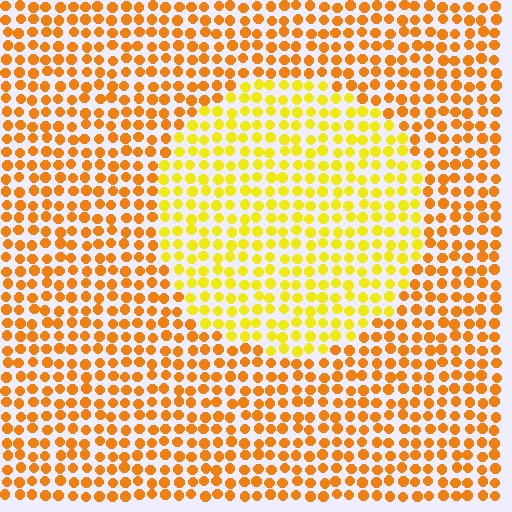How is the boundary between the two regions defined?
The boundary is defined purely by a slight shift in hue (about 29 degrees). Spacing, size, and orientation are identical on both sides.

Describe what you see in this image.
The image is filled with small orange elements in a uniform arrangement. A circle-shaped region is visible where the elements are tinted to a slightly different hue, forming a subtle color boundary.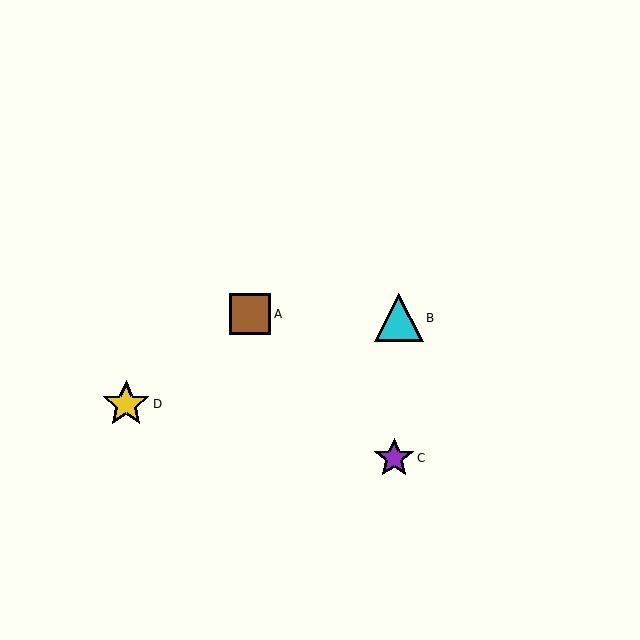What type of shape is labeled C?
Shape C is a purple star.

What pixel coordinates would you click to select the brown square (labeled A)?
Click at (250, 314) to select the brown square A.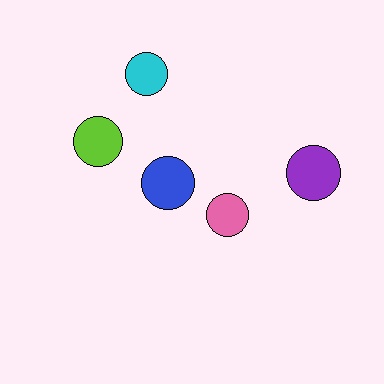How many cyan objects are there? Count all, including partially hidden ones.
There is 1 cyan object.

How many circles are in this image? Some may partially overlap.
There are 5 circles.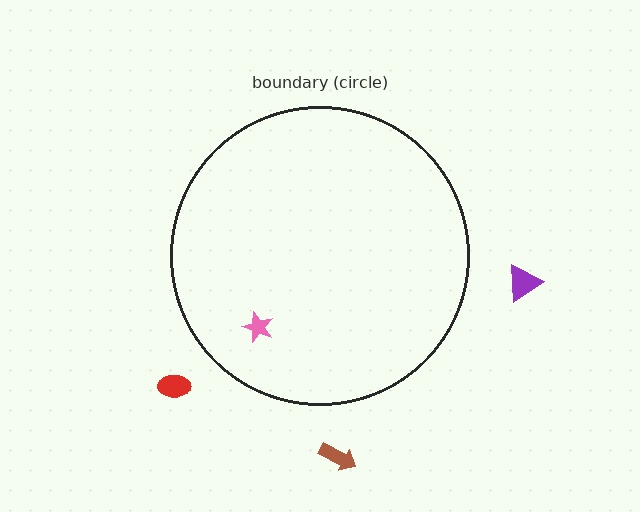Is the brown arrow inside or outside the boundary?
Outside.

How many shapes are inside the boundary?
1 inside, 3 outside.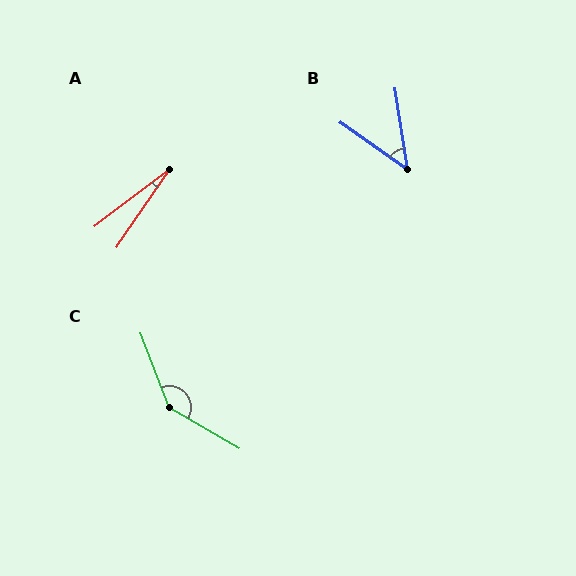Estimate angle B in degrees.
Approximately 46 degrees.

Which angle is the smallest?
A, at approximately 19 degrees.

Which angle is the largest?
C, at approximately 141 degrees.